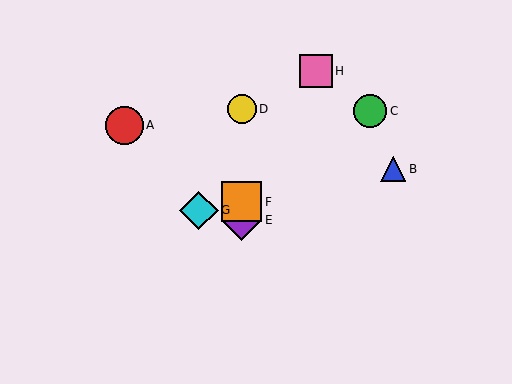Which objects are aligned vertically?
Objects D, E, F are aligned vertically.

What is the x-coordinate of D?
Object D is at x≈242.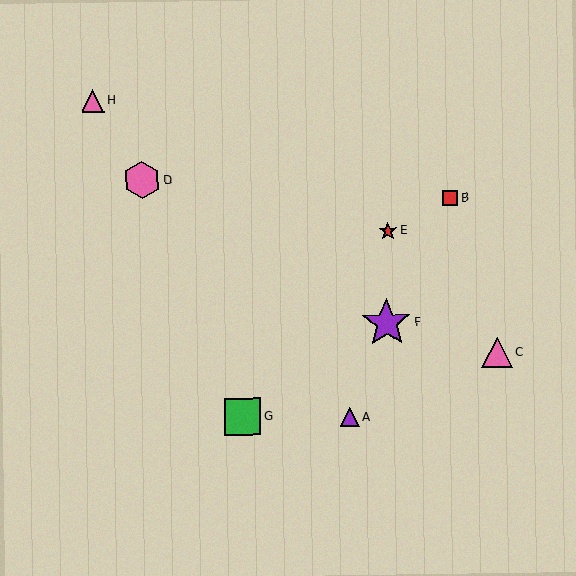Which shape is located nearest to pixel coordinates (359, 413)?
The purple triangle (labeled A) at (350, 417) is nearest to that location.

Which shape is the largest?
The purple star (labeled F) is the largest.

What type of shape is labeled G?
Shape G is a green square.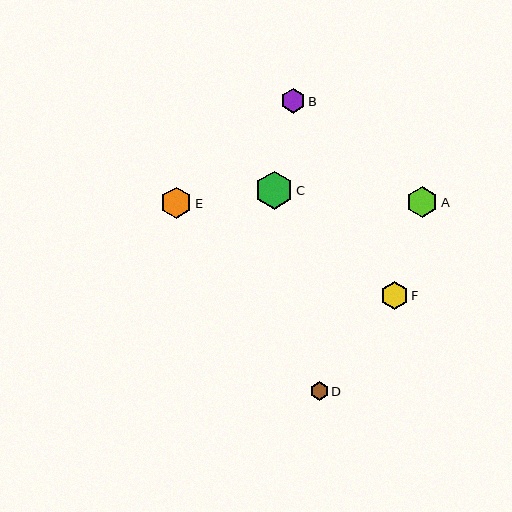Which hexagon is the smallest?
Hexagon D is the smallest with a size of approximately 18 pixels.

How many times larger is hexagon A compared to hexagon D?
Hexagon A is approximately 1.7 times the size of hexagon D.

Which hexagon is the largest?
Hexagon C is the largest with a size of approximately 38 pixels.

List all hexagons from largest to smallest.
From largest to smallest: C, A, E, F, B, D.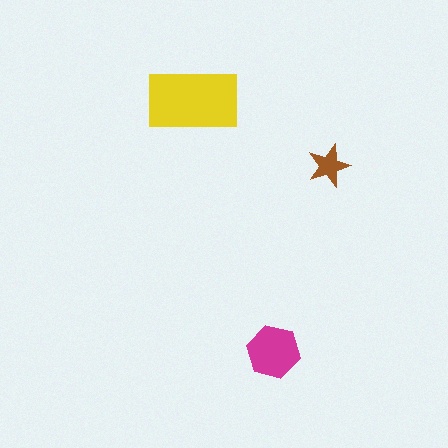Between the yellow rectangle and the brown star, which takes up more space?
The yellow rectangle.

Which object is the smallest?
The brown star.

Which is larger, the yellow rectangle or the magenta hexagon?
The yellow rectangle.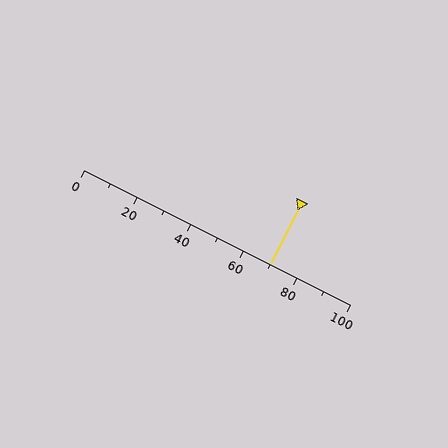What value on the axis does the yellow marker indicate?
The marker indicates approximately 70.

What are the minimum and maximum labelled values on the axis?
The axis runs from 0 to 100.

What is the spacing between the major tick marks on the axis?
The major ticks are spaced 20 apart.